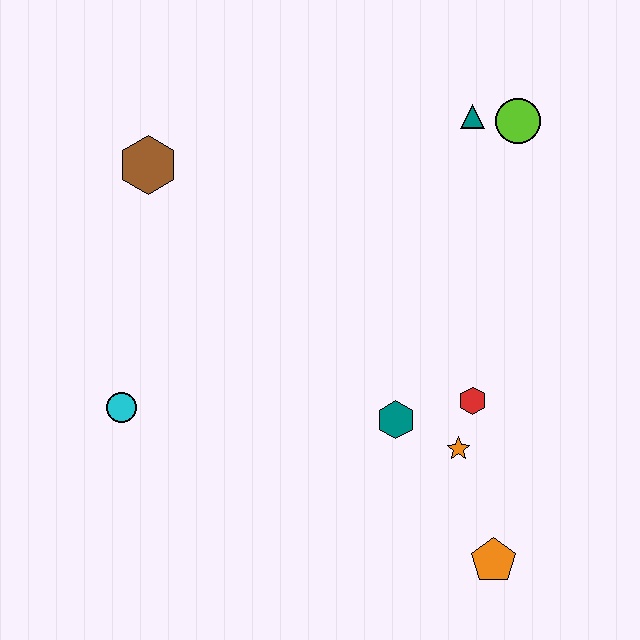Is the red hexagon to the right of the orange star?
Yes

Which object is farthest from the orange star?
The brown hexagon is farthest from the orange star.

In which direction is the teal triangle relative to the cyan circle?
The teal triangle is to the right of the cyan circle.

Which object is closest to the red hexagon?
The orange star is closest to the red hexagon.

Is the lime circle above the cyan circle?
Yes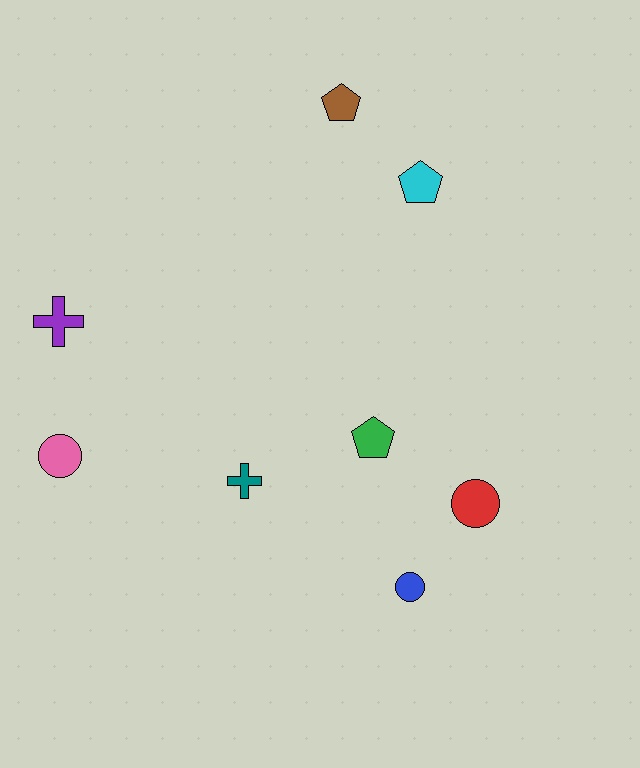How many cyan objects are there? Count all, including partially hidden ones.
There is 1 cyan object.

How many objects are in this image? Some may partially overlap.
There are 8 objects.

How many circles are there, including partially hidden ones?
There are 3 circles.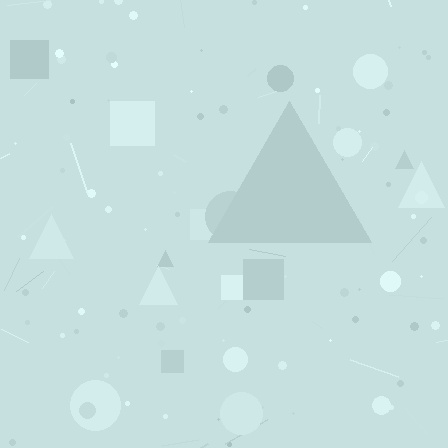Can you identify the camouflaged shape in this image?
The camouflaged shape is a triangle.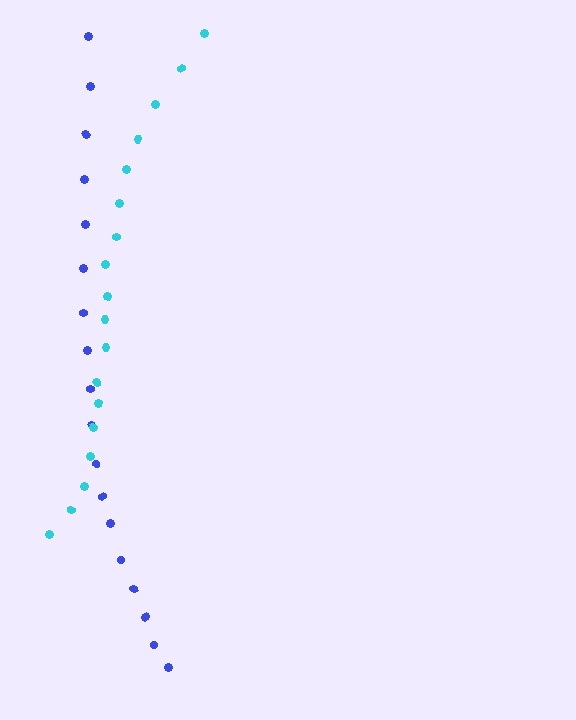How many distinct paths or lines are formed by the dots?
There are 2 distinct paths.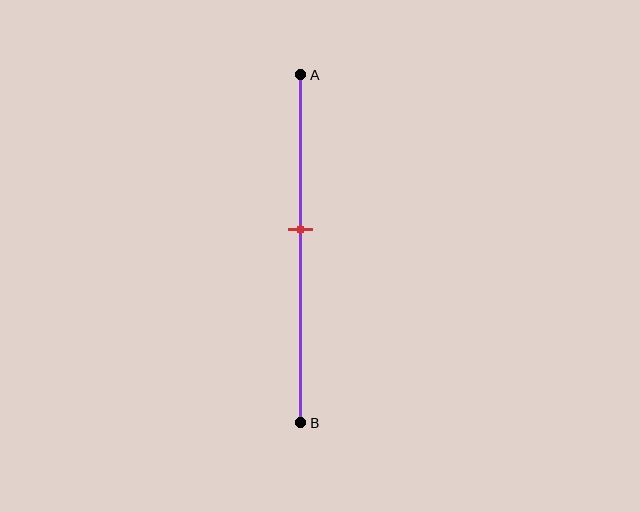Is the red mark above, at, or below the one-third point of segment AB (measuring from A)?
The red mark is below the one-third point of segment AB.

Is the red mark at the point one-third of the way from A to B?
No, the mark is at about 45% from A, not at the 33% one-third point.